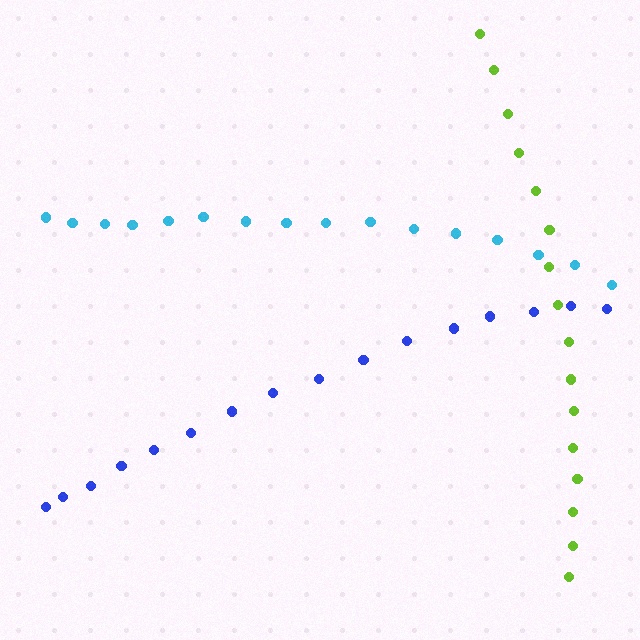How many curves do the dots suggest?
There are 3 distinct paths.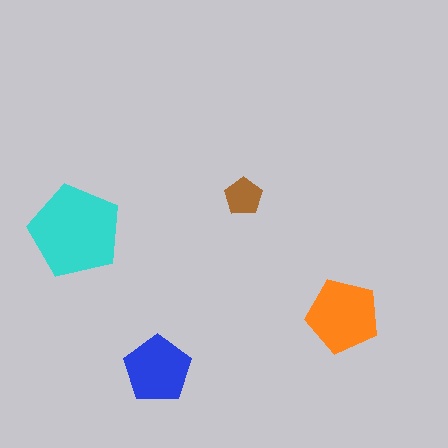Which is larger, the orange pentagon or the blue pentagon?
The orange one.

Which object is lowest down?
The blue pentagon is bottommost.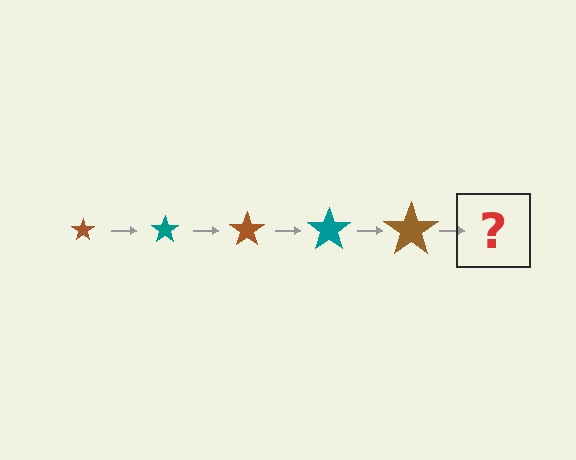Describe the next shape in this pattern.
It should be a teal star, larger than the previous one.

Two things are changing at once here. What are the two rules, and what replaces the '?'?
The two rules are that the star grows larger each step and the color cycles through brown and teal. The '?' should be a teal star, larger than the previous one.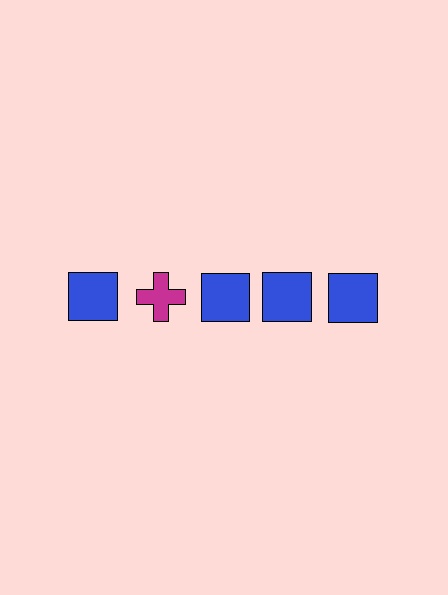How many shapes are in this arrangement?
There are 5 shapes arranged in a grid pattern.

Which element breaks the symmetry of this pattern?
The magenta cross in the top row, second from left column breaks the symmetry. All other shapes are blue squares.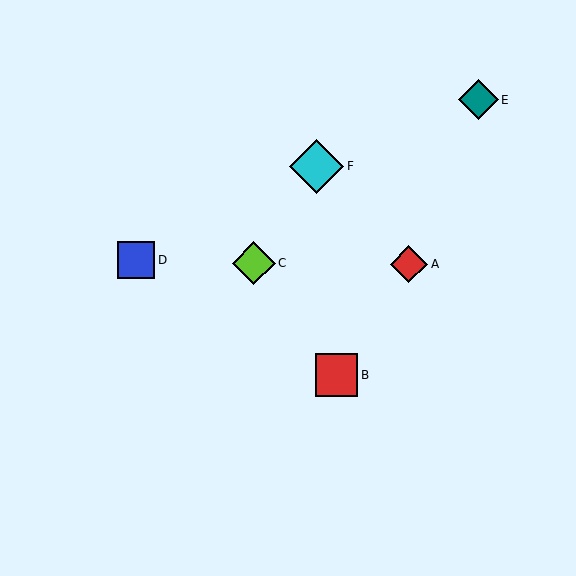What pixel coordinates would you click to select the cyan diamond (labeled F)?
Click at (317, 166) to select the cyan diamond F.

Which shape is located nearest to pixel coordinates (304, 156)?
The cyan diamond (labeled F) at (317, 166) is nearest to that location.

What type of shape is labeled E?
Shape E is a teal diamond.